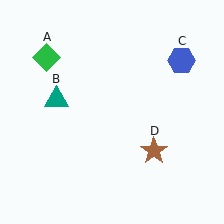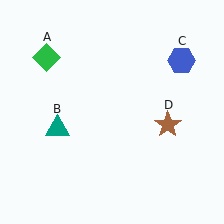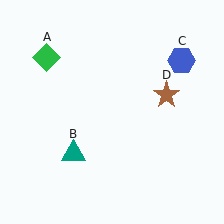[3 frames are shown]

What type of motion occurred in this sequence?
The teal triangle (object B), brown star (object D) rotated counterclockwise around the center of the scene.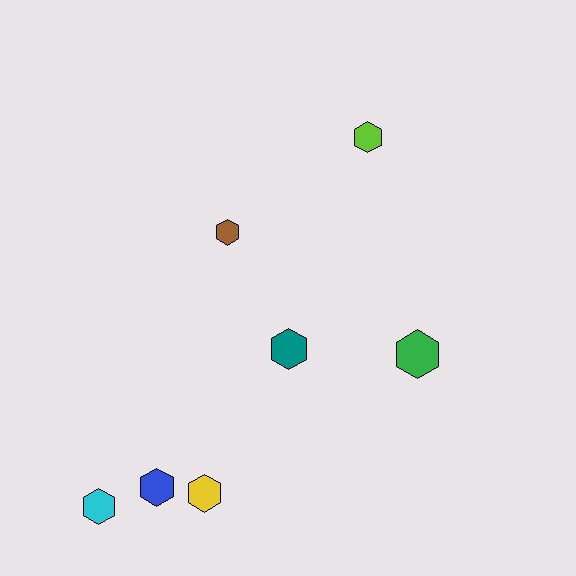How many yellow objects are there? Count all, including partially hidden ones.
There is 1 yellow object.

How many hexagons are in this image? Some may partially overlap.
There are 7 hexagons.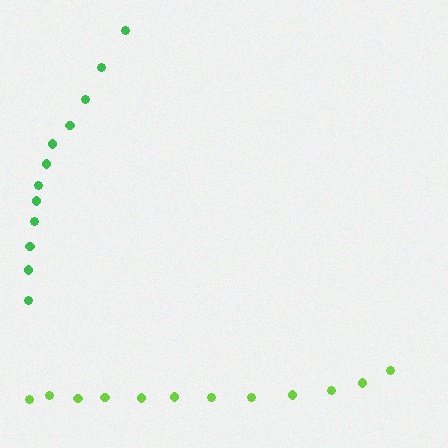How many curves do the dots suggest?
There are 2 distinct paths.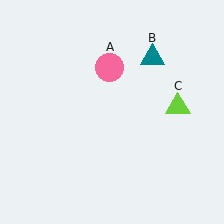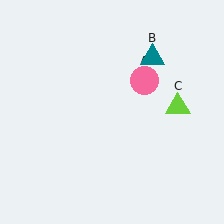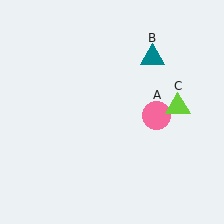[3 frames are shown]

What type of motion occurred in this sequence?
The pink circle (object A) rotated clockwise around the center of the scene.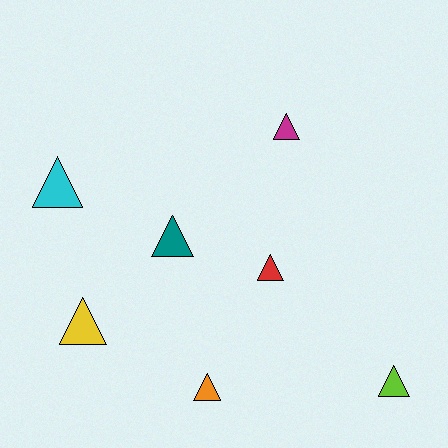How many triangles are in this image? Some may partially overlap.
There are 7 triangles.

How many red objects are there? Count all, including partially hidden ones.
There is 1 red object.